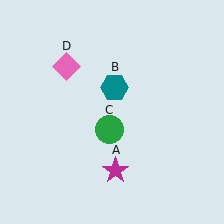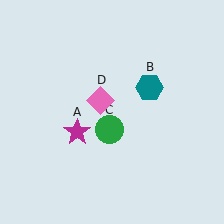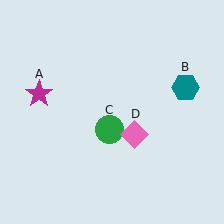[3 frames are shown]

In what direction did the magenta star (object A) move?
The magenta star (object A) moved up and to the left.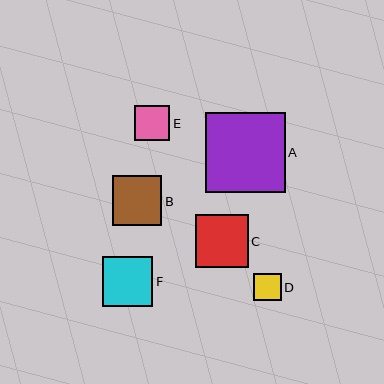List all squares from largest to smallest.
From largest to smallest: A, C, F, B, E, D.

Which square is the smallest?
Square D is the smallest with a size of approximately 27 pixels.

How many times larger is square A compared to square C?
Square A is approximately 1.5 times the size of square C.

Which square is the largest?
Square A is the largest with a size of approximately 79 pixels.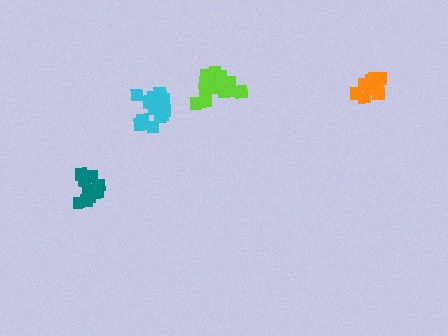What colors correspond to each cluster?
The clusters are colored: teal, orange, cyan, lime.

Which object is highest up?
The lime cluster is topmost.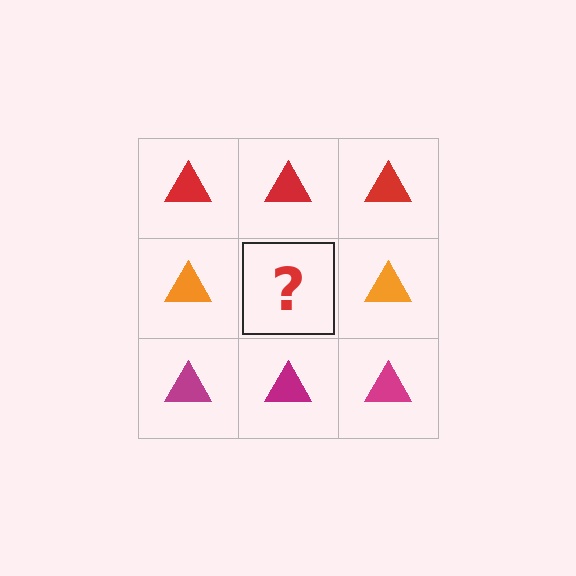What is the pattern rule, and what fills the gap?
The rule is that each row has a consistent color. The gap should be filled with an orange triangle.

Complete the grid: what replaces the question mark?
The question mark should be replaced with an orange triangle.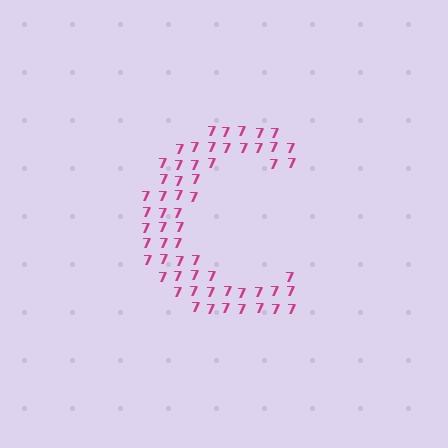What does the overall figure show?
The overall figure shows the letter C.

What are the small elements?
The small elements are digit 7's.